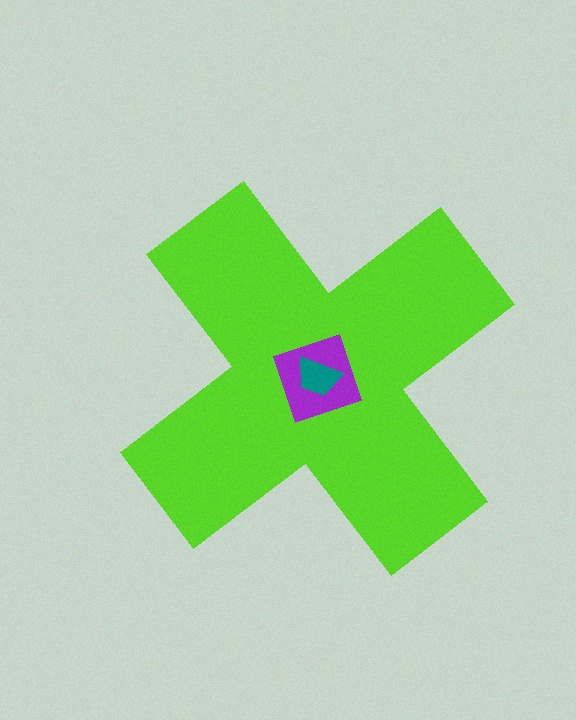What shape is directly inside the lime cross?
The purple square.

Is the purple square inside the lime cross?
Yes.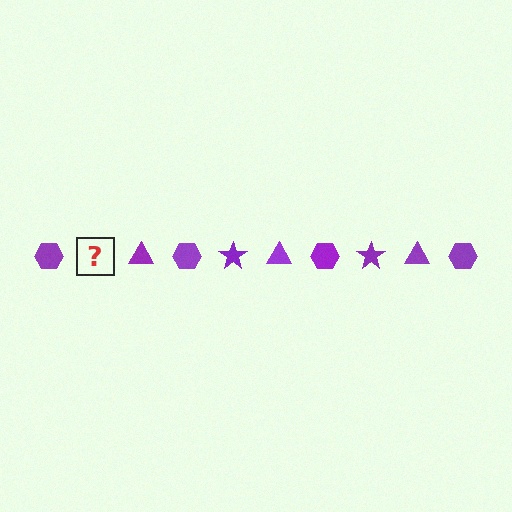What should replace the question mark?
The question mark should be replaced with a purple star.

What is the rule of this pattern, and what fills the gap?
The rule is that the pattern cycles through hexagon, star, triangle shapes in purple. The gap should be filled with a purple star.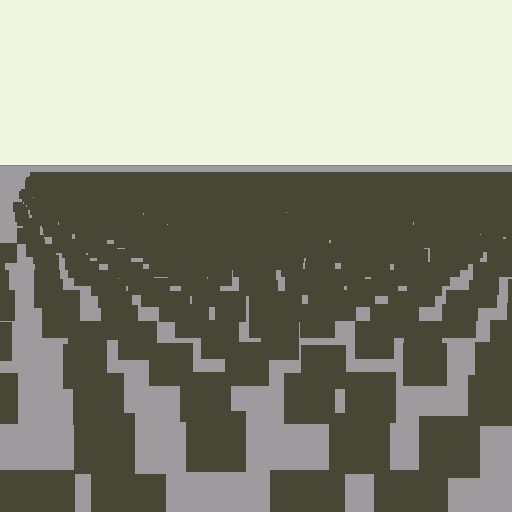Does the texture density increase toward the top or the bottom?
Density increases toward the top.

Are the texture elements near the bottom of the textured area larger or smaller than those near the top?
Larger. Near the bottom, elements are closer to the viewer and appear at a bigger on-screen size.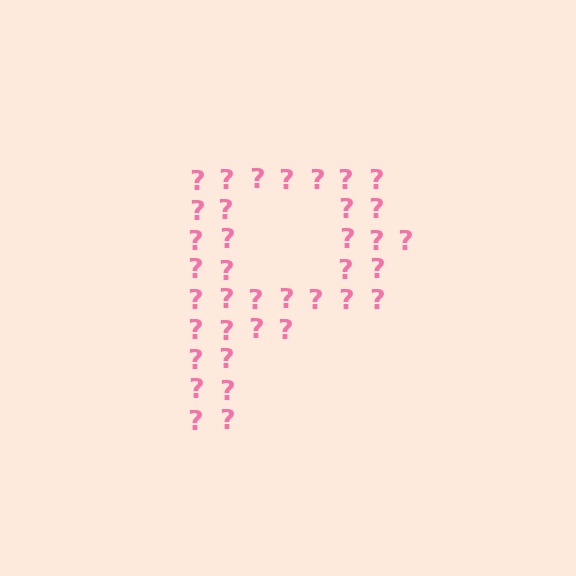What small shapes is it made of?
It is made of small question marks.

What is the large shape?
The large shape is the letter P.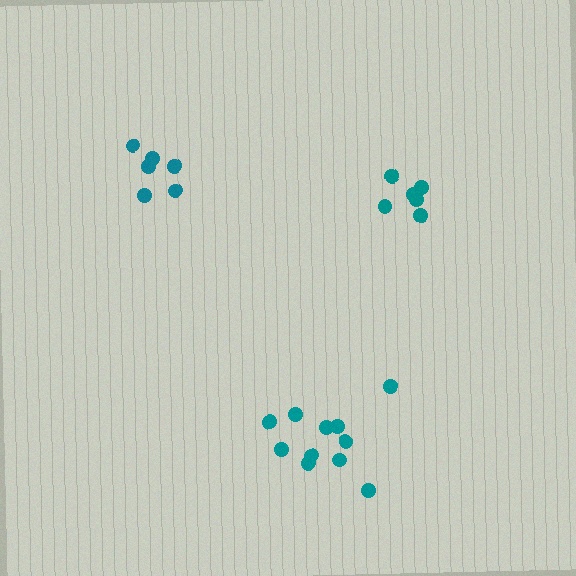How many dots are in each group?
Group 1: 6 dots, Group 2: 11 dots, Group 3: 6 dots (23 total).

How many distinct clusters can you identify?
There are 3 distinct clusters.